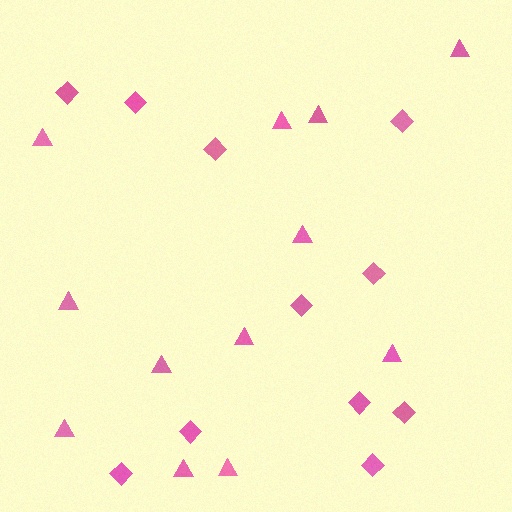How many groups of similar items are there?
There are 2 groups: one group of triangles (12) and one group of diamonds (11).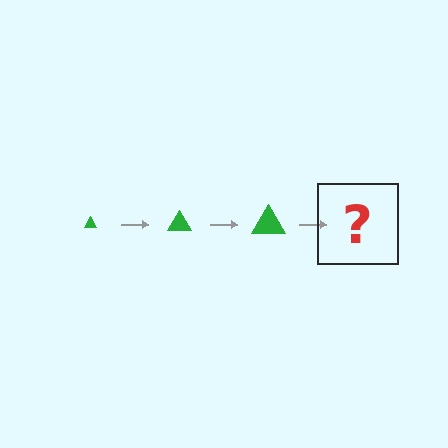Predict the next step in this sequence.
The next step is a green triangle, larger than the previous one.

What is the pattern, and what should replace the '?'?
The pattern is that the triangle gets progressively larger each step. The '?' should be a green triangle, larger than the previous one.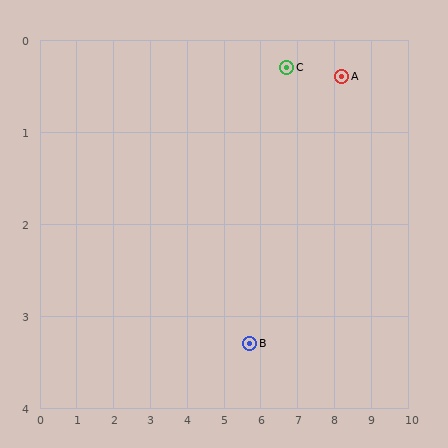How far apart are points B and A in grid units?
Points B and A are about 3.8 grid units apart.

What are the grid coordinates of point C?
Point C is at approximately (6.7, 0.3).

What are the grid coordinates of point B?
Point B is at approximately (5.7, 3.3).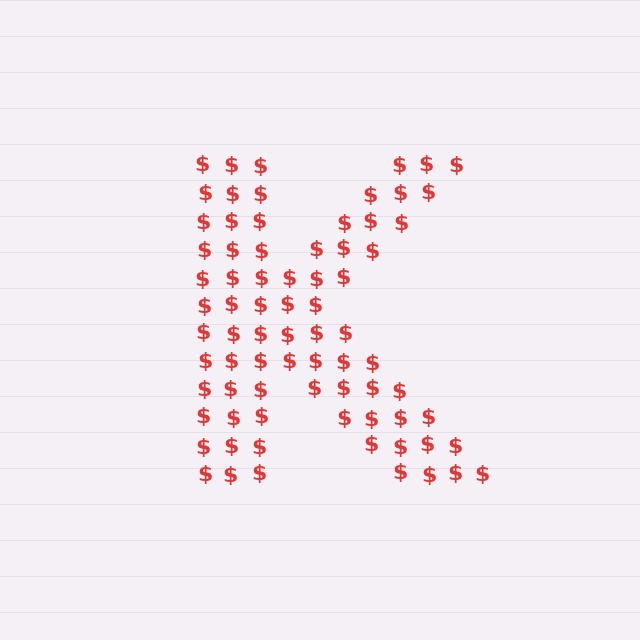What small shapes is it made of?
It is made of small dollar signs.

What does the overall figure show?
The overall figure shows the letter K.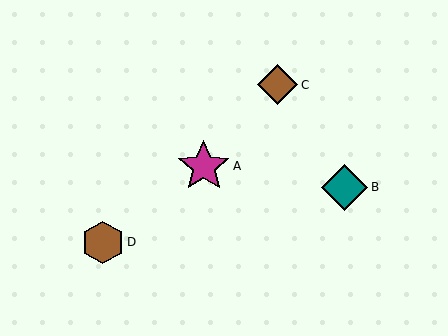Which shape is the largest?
The magenta star (labeled A) is the largest.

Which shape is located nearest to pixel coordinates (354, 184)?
The teal diamond (labeled B) at (345, 187) is nearest to that location.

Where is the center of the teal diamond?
The center of the teal diamond is at (345, 187).